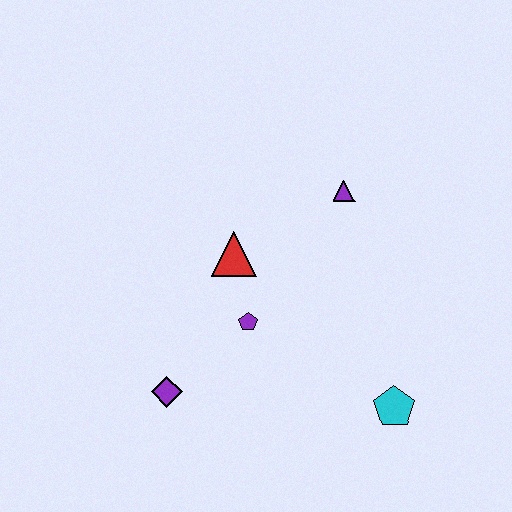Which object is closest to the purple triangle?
The red triangle is closest to the purple triangle.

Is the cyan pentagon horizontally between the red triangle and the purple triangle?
No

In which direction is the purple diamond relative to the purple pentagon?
The purple diamond is to the left of the purple pentagon.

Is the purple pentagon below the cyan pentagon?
No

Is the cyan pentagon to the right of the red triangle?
Yes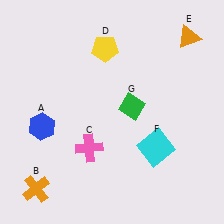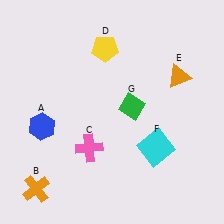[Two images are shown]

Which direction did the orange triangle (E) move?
The orange triangle (E) moved down.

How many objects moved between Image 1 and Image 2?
1 object moved between the two images.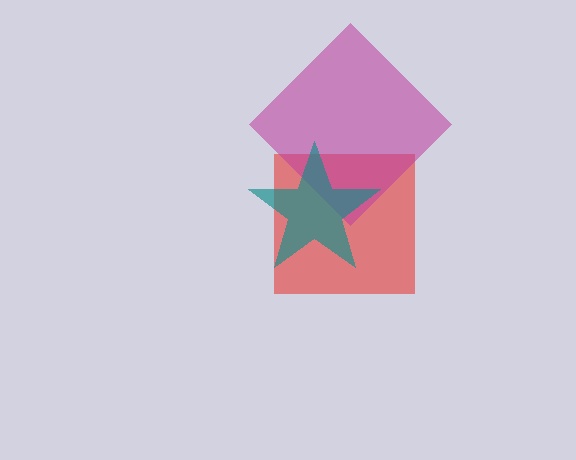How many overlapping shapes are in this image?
There are 3 overlapping shapes in the image.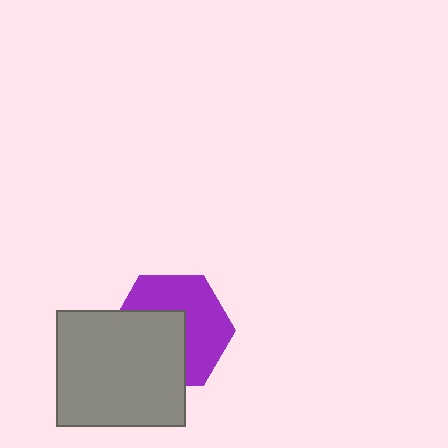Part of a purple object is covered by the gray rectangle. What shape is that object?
It is a hexagon.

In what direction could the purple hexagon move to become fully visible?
The purple hexagon could move toward the upper-right. That would shift it out from behind the gray rectangle entirely.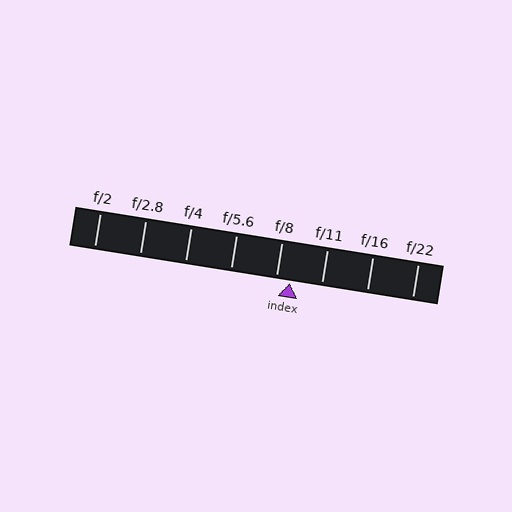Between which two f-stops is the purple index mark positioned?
The index mark is between f/8 and f/11.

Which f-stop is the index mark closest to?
The index mark is closest to f/8.